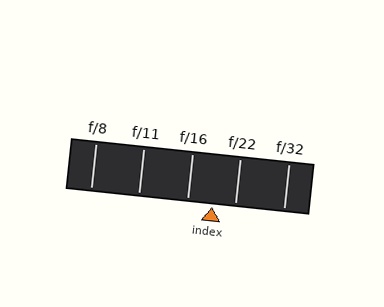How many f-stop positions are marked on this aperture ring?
There are 5 f-stop positions marked.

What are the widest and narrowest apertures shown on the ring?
The widest aperture shown is f/8 and the narrowest is f/32.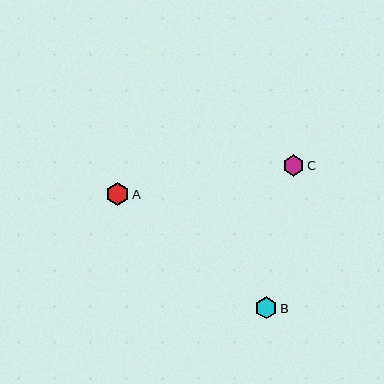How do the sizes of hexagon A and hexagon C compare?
Hexagon A and hexagon C are approximately the same size.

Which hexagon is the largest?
Hexagon A is the largest with a size of approximately 23 pixels.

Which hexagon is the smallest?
Hexagon C is the smallest with a size of approximately 21 pixels.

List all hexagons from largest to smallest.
From largest to smallest: A, B, C.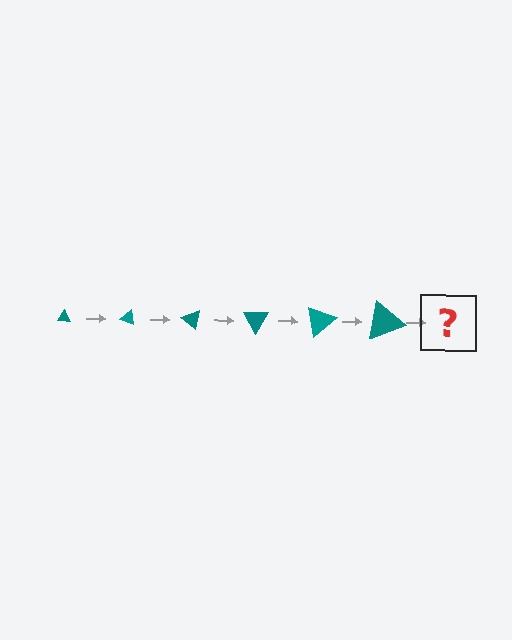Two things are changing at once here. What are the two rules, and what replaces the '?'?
The two rules are that the triangle grows larger each step and it rotates 20 degrees each step. The '?' should be a triangle, larger than the previous one and rotated 120 degrees from the start.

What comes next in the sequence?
The next element should be a triangle, larger than the previous one and rotated 120 degrees from the start.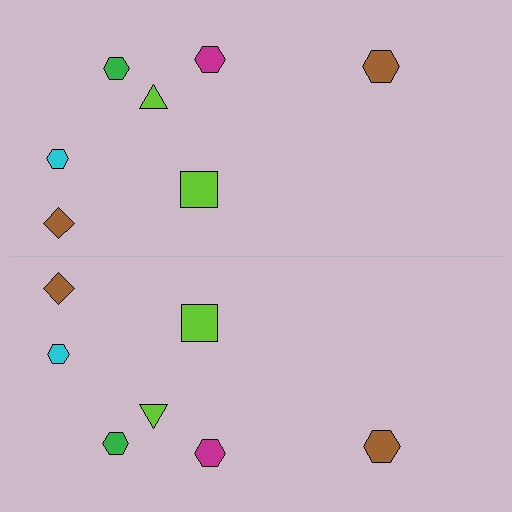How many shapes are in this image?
There are 14 shapes in this image.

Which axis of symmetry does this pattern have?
The pattern has a horizontal axis of symmetry running through the center of the image.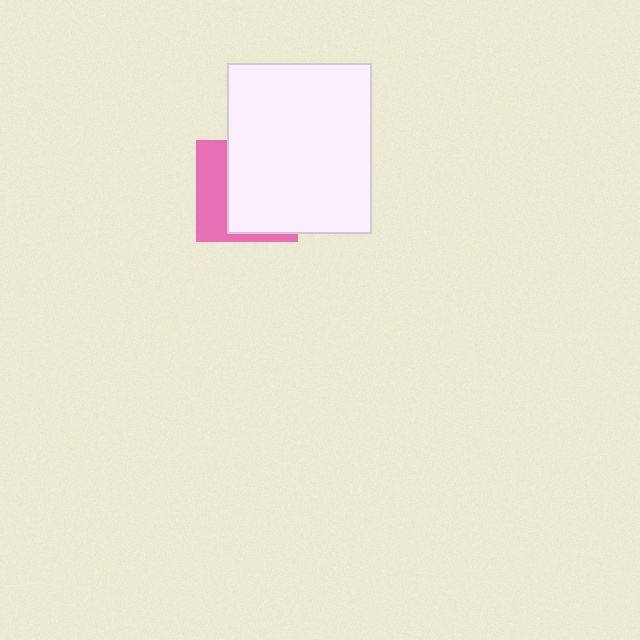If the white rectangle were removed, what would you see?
You would see the complete pink square.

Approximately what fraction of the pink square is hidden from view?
Roughly 63% of the pink square is hidden behind the white rectangle.